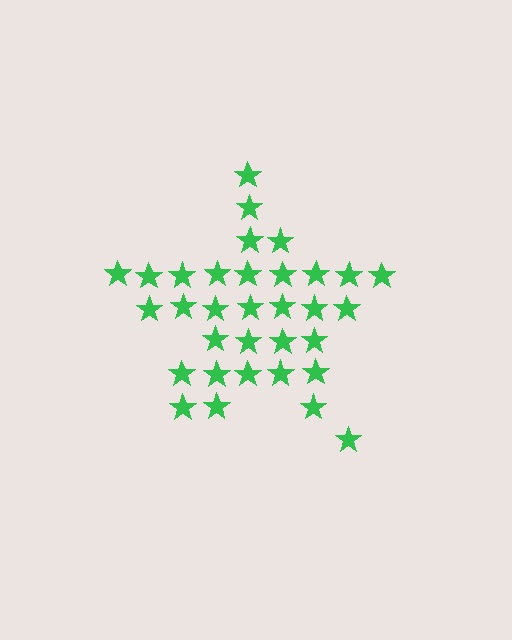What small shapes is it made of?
It is made of small stars.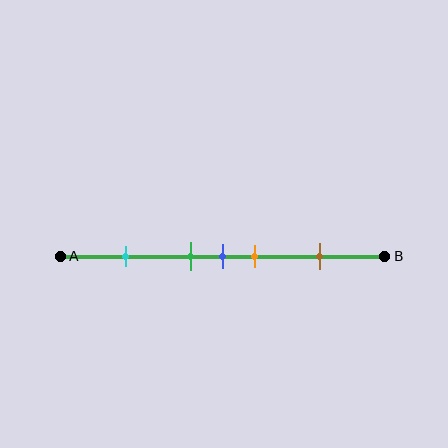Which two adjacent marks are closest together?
The green and blue marks are the closest adjacent pair.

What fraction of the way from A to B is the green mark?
The green mark is approximately 40% (0.4) of the way from A to B.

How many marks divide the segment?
There are 5 marks dividing the segment.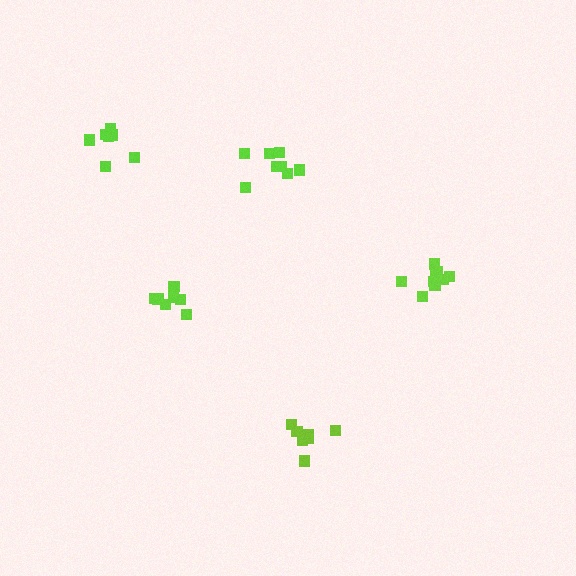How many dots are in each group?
Group 1: 8 dots, Group 2: 7 dots, Group 3: 8 dots, Group 4: 8 dots, Group 5: 9 dots (40 total).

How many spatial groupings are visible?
There are 5 spatial groupings.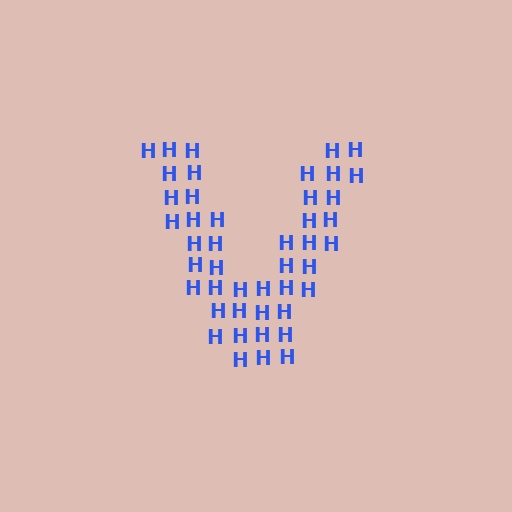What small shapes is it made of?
It is made of small letter H's.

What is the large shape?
The large shape is the letter V.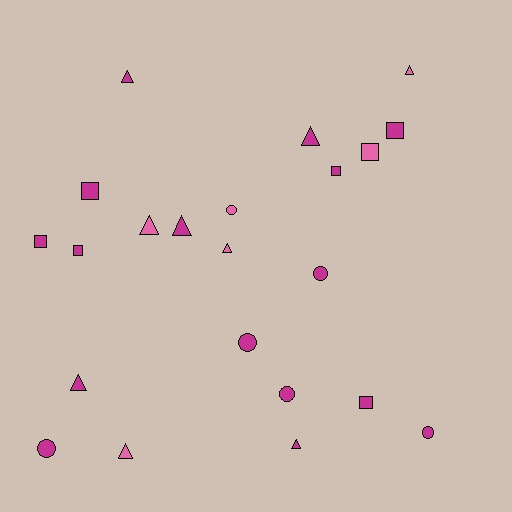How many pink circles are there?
There is 1 pink circle.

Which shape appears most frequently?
Triangle, with 9 objects.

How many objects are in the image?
There are 22 objects.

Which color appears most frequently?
Magenta, with 16 objects.